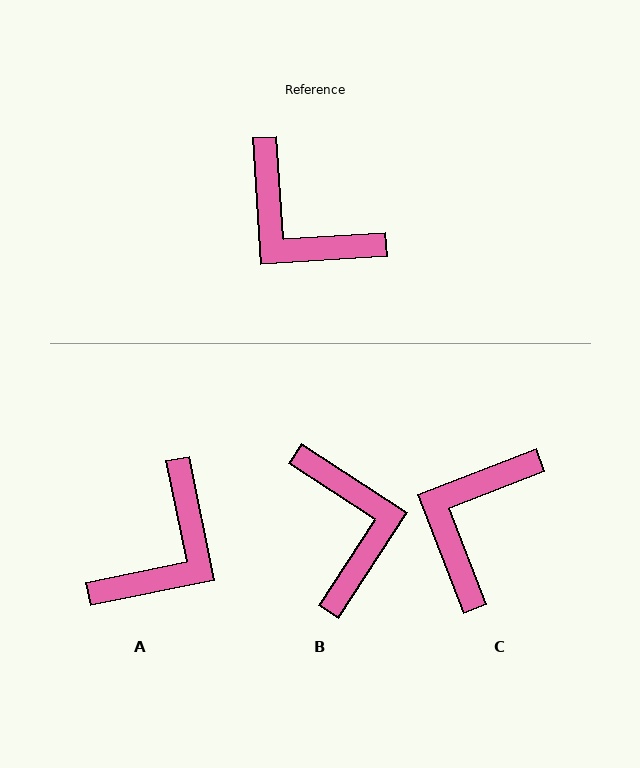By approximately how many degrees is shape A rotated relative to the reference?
Approximately 98 degrees counter-clockwise.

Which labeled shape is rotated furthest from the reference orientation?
B, about 143 degrees away.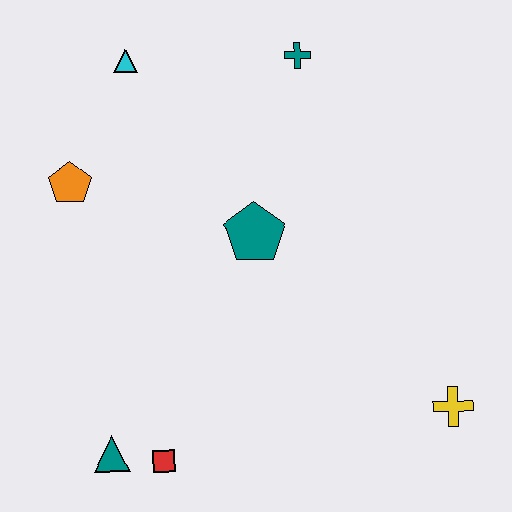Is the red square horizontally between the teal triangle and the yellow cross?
Yes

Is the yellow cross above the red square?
Yes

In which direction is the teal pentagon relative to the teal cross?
The teal pentagon is below the teal cross.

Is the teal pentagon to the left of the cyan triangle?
No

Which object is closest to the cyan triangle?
The orange pentagon is closest to the cyan triangle.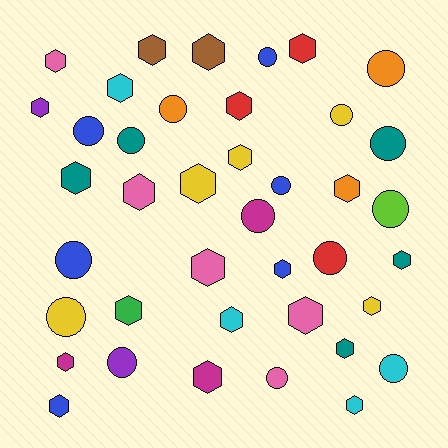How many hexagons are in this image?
There are 24 hexagons.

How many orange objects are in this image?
There are 3 orange objects.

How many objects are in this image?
There are 40 objects.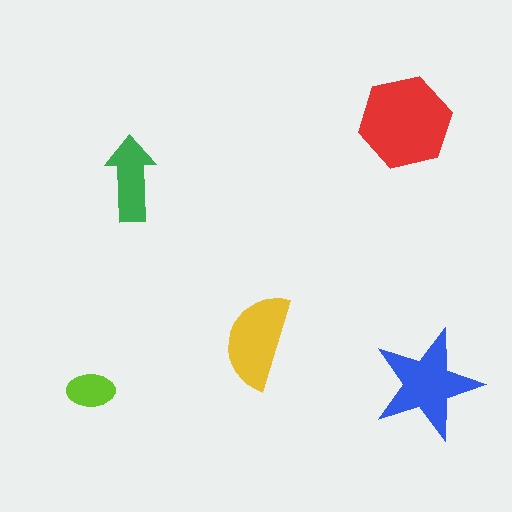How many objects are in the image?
There are 5 objects in the image.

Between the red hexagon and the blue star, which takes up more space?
The red hexagon.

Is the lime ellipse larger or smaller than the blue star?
Smaller.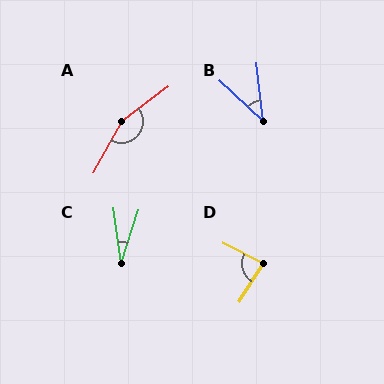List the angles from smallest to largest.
C (26°), B (41°), D (85°), A (156°).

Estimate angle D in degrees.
Approximately 85 degrees.